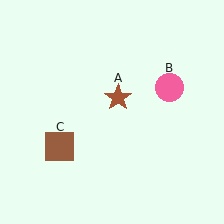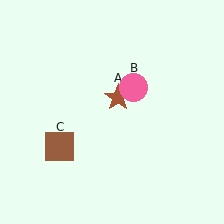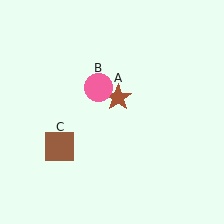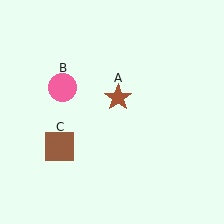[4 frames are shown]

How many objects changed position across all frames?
1 object changed position: pink circle (object B).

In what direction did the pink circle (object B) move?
The pink circle (object B) moved left.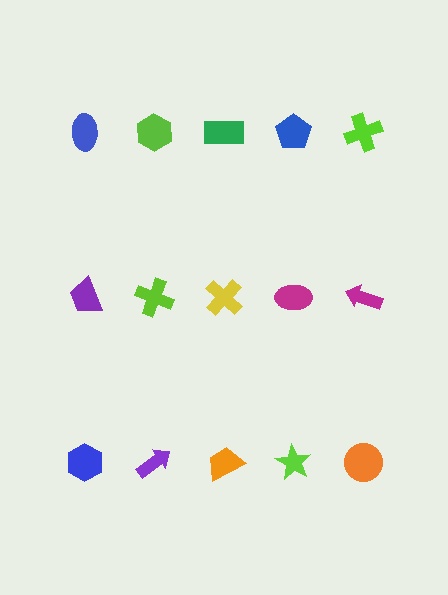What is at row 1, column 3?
A green rectangle.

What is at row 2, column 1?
A purple trapezoid.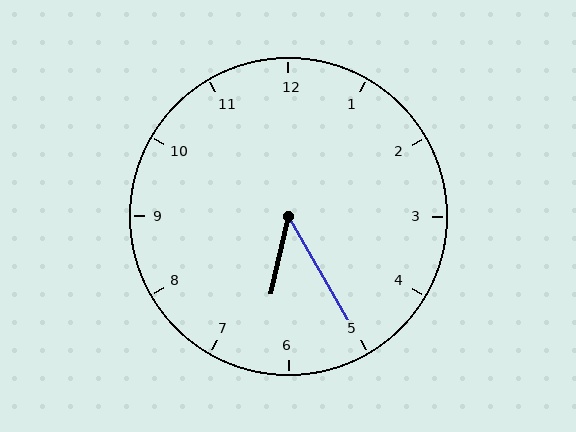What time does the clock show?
6:25.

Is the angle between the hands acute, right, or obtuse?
It is acute.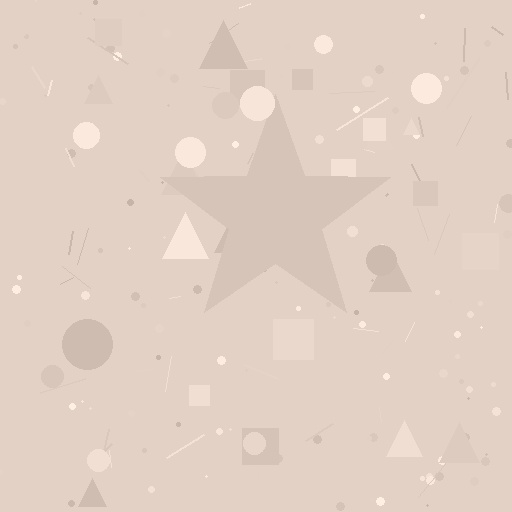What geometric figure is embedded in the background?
A star is embedded in the background.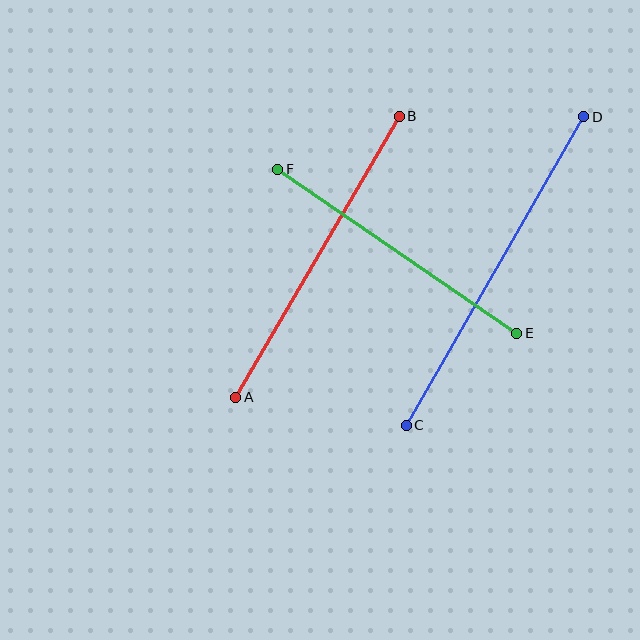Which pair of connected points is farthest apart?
Points C and D are farthest apart.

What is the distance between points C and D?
The distance is approximately 356 pixels.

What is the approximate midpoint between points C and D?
The midpoint is at approximately (495, 271) pixels.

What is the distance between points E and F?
The distance is approximately 290 pixels.